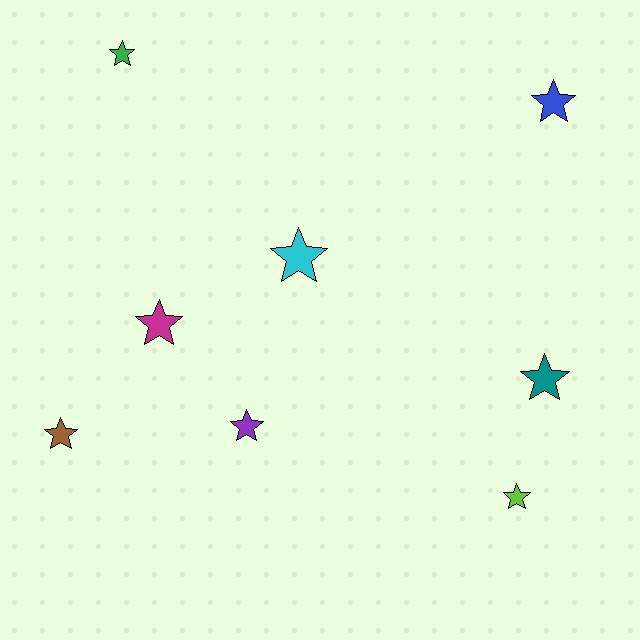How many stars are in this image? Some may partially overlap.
There are 8 stars.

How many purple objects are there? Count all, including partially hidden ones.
There is 1 purple object.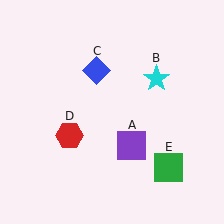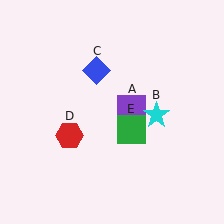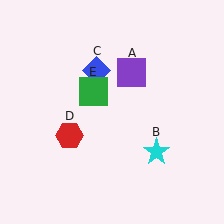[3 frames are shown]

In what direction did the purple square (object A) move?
The purple square (object A) moved up.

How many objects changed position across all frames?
3 objects changed position: purple square (object A), cyan star (object B), green square (object E).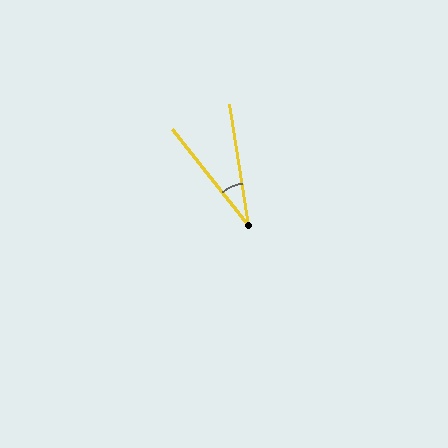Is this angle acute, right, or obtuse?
It is acute.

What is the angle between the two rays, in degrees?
Approximately 29 degrees.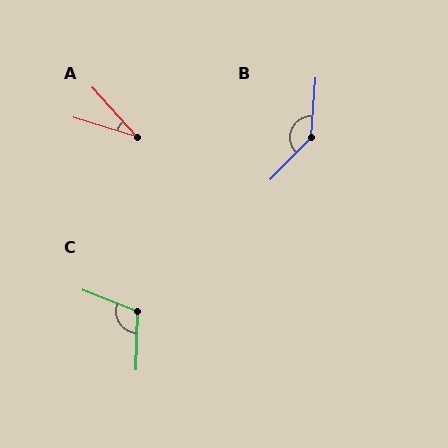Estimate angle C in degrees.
Approximately 110 degrees.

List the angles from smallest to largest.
A (31°), C (110°), B (140°).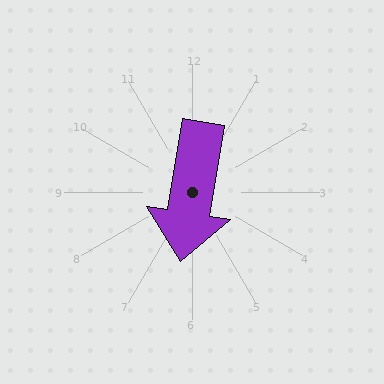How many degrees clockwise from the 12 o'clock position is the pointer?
Approximately 189 degrees.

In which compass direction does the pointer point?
South.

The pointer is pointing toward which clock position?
Roughly 6 o'clock.